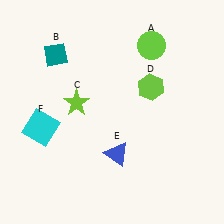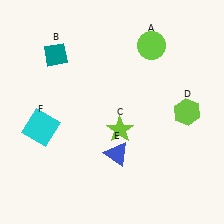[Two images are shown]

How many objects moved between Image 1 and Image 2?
2 objects moved between the two images.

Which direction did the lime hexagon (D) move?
The lime hexagon (D) moved right.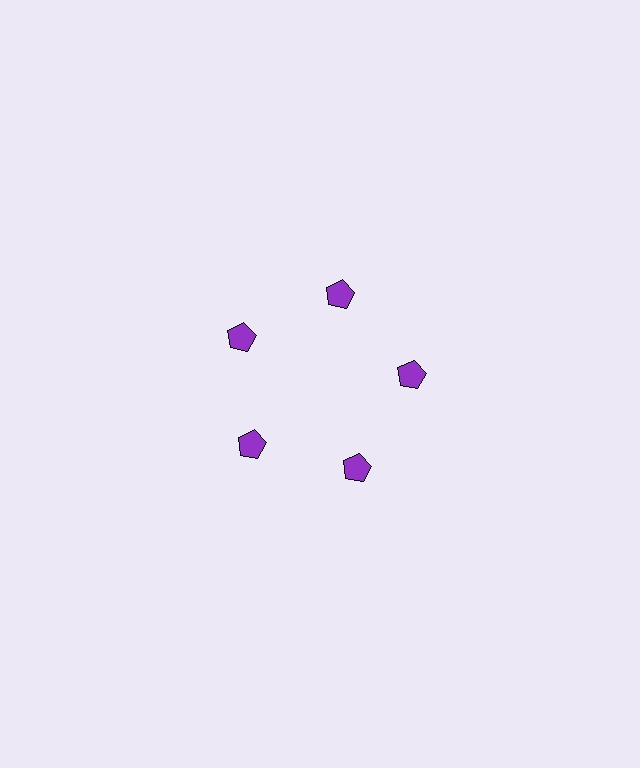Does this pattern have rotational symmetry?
Yes, this pattern has 5-fold rotational symmetry. It looks the same after rotating 72 degrees around the center.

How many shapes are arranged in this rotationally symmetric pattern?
There are 5 shapes, arranged in 5 groups of 1.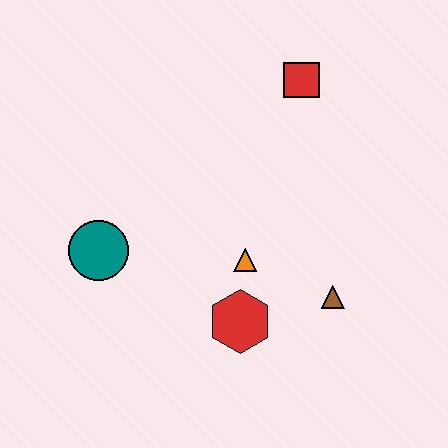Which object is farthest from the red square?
The teal circle is farthest from the red square.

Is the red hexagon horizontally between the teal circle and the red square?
Yes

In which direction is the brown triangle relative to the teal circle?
The brown triangle is to the right of the teal circle.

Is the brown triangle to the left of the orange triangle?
No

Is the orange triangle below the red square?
Yes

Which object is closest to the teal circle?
The orange triangle is closest to the teal circle.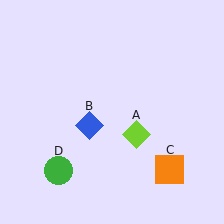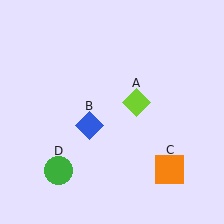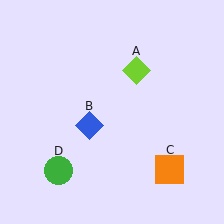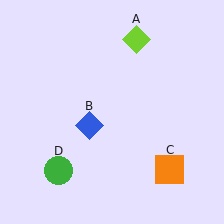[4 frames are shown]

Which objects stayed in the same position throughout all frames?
Blue diamond (object B) and orange square (object C) and green circle (object D) remained stationary.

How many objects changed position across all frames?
1 object changed position: lime diamond (object A).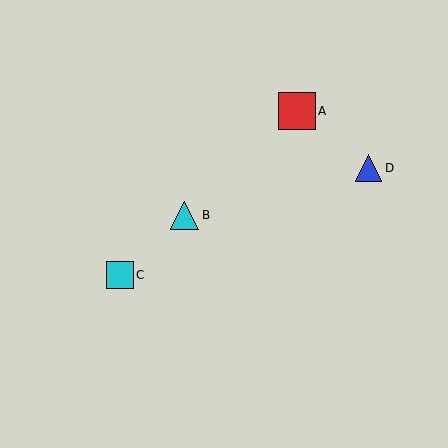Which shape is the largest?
The red square (labeled A) is the largest.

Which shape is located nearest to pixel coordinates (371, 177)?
The blue triangle (labeled D) at (368, 168) is nearest to that location.